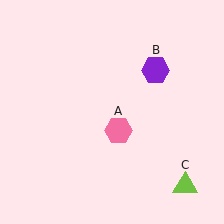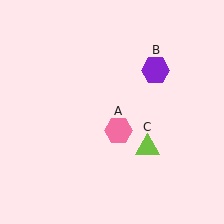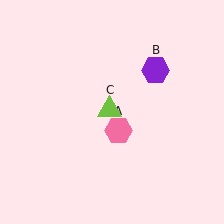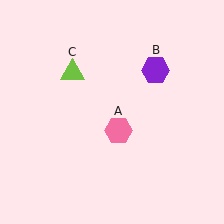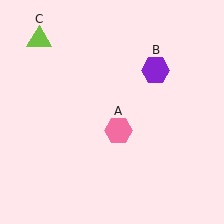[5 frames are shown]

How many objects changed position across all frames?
1 object changed position: lime triangle (object C).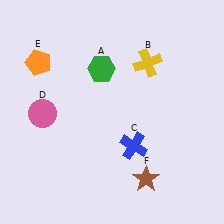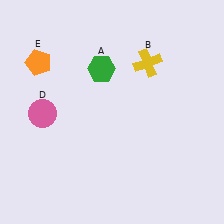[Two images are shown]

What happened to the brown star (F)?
The brown star (F) was removed in Image 2. It was in the bottom-right area of Image 1.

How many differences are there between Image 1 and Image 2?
There are 2 differences between the two images.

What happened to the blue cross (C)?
The blue cross (C) was removed in Image 2. It was in the bottom-right area of Image 1.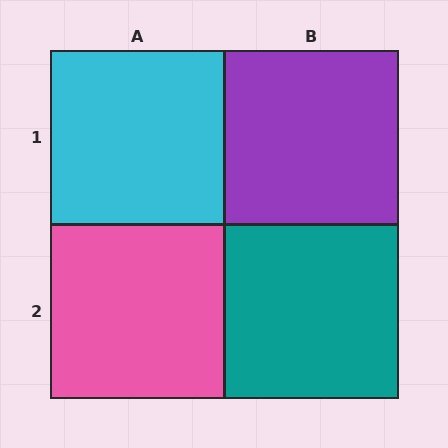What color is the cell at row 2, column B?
Teal.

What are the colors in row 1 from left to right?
Cyan, purple.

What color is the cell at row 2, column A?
Pink.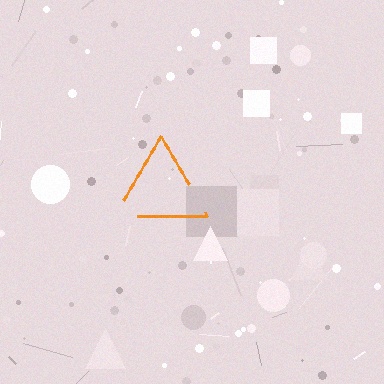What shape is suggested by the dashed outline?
The dashed outline suggests a triangle.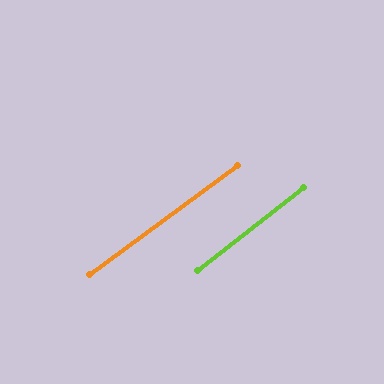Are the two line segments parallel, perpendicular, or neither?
Parallel — their directions differ by only 1.7°.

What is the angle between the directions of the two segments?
Approximately 2 degrees.